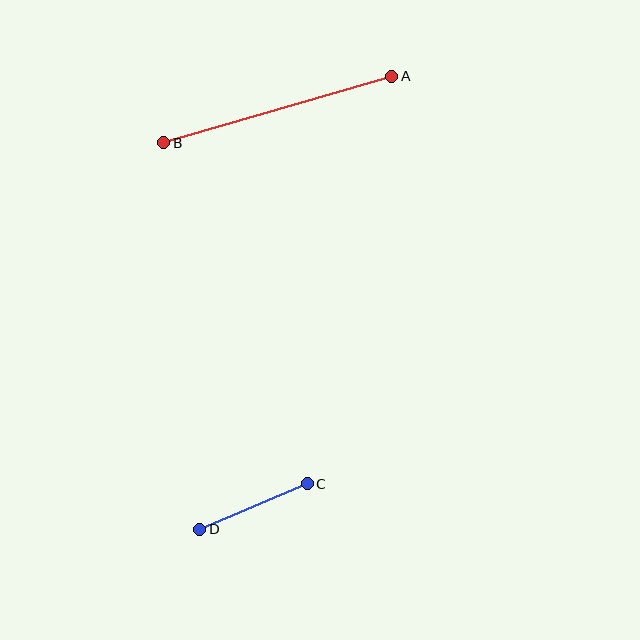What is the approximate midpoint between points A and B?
The midpoint is at approximately (278, 110) pixels.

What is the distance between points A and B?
The distance is approximately 238 pixels.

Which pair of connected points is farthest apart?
Points A and B are farthest apart.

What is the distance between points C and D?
The distance is approximately 117 pixels.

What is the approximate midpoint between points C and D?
The midpoint is at approximately (253, 507) pixels.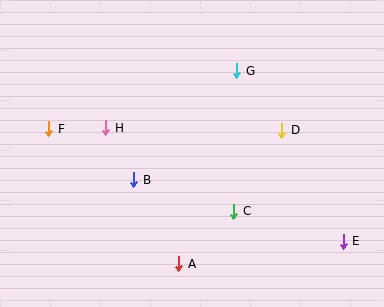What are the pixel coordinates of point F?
Point F is at (49, 129).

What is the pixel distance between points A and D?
The distance between A and D is 169 pixels.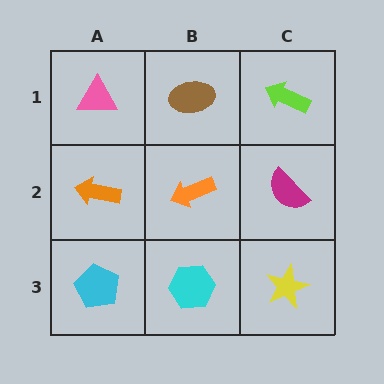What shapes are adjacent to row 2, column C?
A lime arrow (row 1, column C), a yellow star (row 3, column C), an orange arrow (row 2, column B).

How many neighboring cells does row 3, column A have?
2.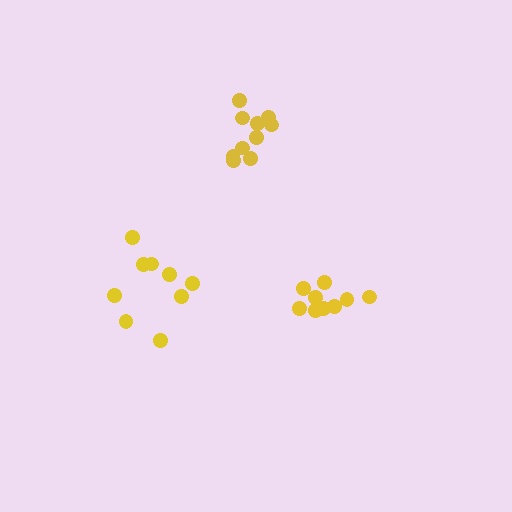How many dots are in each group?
Group 1: 10 dots, Group 2: 9 dots, Group 3: 9 dots (28 total).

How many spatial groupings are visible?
There are 3 spatial groupings.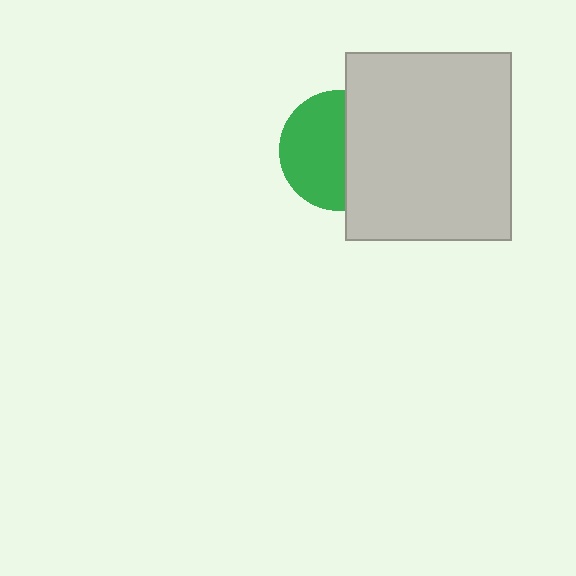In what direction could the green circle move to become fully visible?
The green circle could move left. That would shift it out from behind the light gray rectangle entirely.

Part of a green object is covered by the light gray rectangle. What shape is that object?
It is a circle.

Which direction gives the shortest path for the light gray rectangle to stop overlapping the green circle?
Moving right gives the shortest separation.